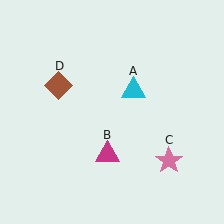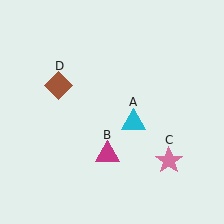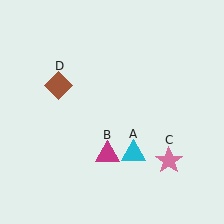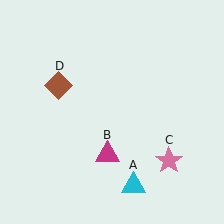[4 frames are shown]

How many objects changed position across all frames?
1 object changed position: cyan triangle (object A).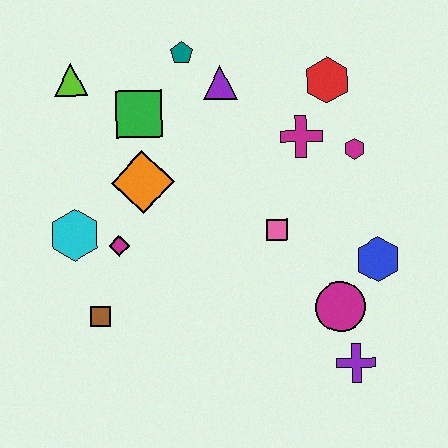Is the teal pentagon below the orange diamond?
No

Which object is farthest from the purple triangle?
The purple cross is farthest from the purple triangle.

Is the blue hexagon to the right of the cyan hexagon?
Yes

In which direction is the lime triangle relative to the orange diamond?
The lime triangle is above the orange diamond.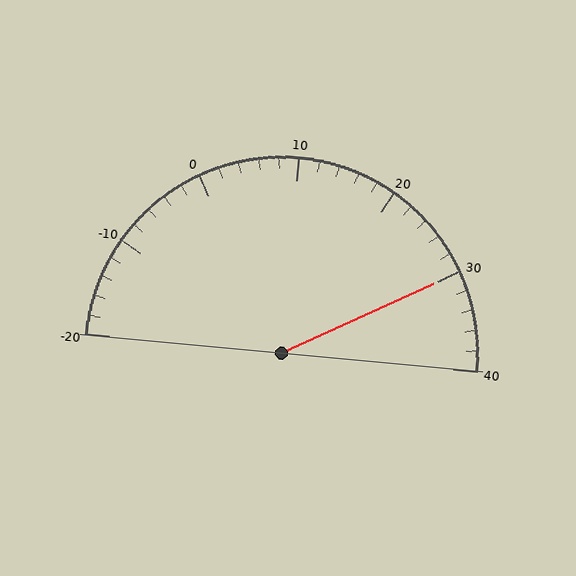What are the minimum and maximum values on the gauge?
The gauge ranges from -20 to 40.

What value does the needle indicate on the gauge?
The needle indicates approximately 30.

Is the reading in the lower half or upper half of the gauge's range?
The reading is in the upper half of the range (-20 to 40).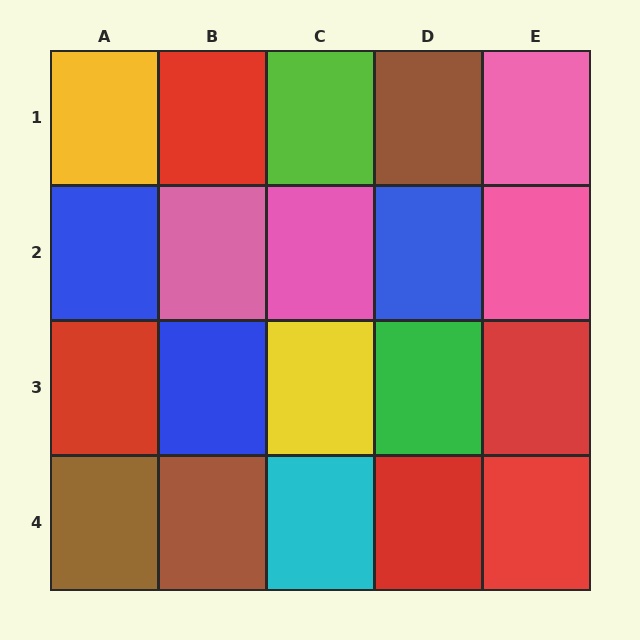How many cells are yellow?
2 cells are yellow.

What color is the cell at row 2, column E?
Pink.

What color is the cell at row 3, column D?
Green.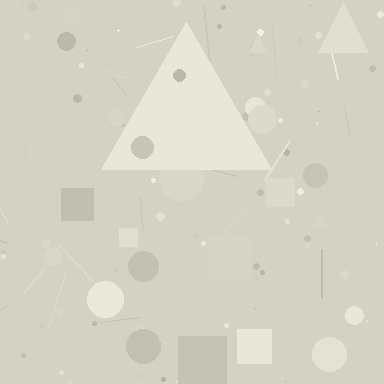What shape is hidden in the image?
A triangle is hidden in the image.